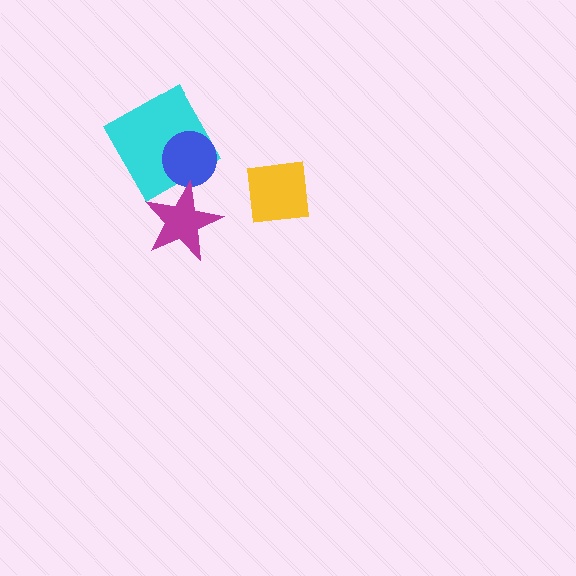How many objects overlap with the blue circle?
1 object overlaps with the blue circle.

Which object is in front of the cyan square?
The blue circle is in front of the cyan square.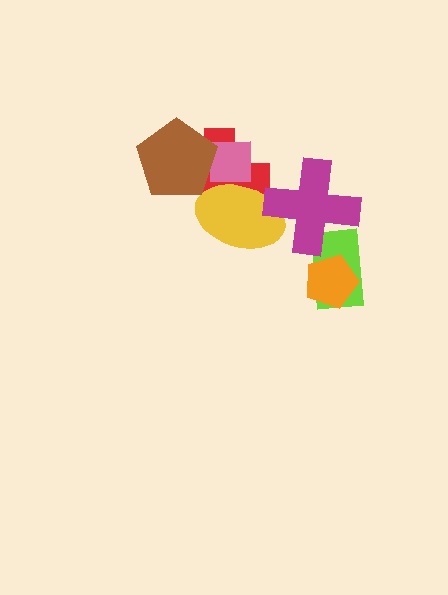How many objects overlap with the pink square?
3 objects overlap with the pink square.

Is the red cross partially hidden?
Yes, it is partially covered by another shape.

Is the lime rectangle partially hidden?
Yes, it is partially covered by another shape.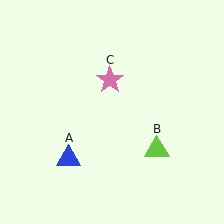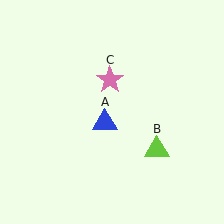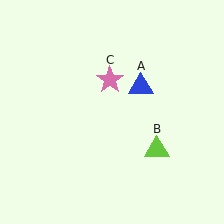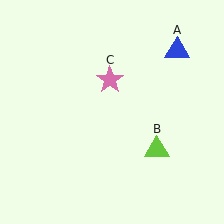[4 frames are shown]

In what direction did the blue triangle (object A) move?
The blue triangle (object A) moved up and to the right.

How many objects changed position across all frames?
1 object changed position: blue triangle (object A).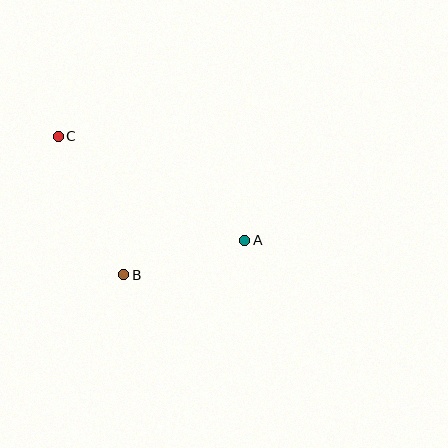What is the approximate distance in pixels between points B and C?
The distance between B and C is approximately 153 pixels.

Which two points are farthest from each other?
Points A and C are farthest from each other.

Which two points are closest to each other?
Points A and B are closest to each other.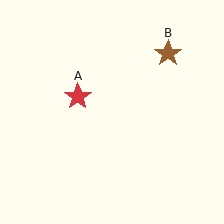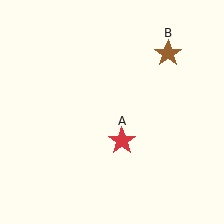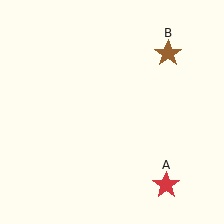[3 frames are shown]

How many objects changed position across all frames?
1 object changed position: red star (object A).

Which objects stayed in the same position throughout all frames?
Brown star (object B) remained stationary.